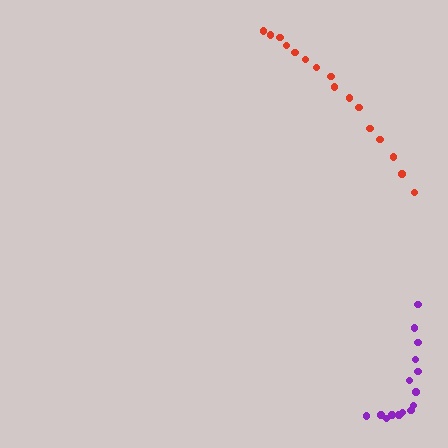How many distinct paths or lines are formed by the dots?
There are 2 distinct paths.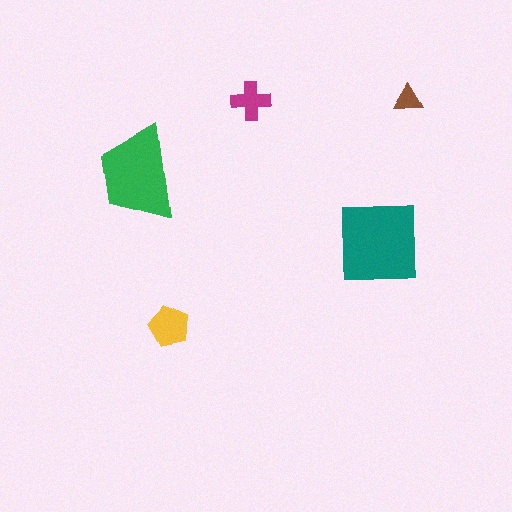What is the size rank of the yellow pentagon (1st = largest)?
3rd.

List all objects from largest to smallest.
The teal square, the green trapezoid, the yellow pentagon, the magenta cross, the brown triangle.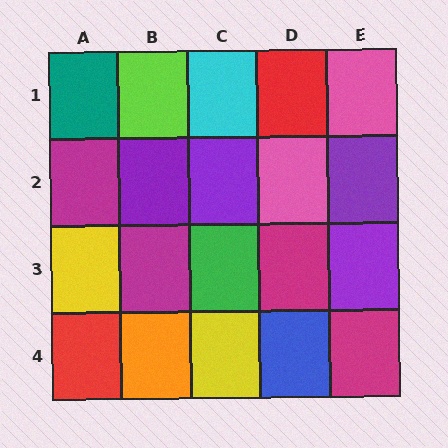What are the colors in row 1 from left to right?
Teal, lime, cyan, red, pink.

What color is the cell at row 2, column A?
Magenta.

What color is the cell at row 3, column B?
Magenta.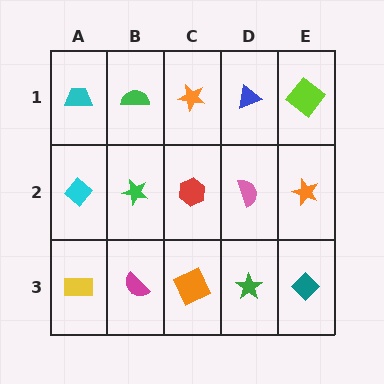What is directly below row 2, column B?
A magenta semicircle.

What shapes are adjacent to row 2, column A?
A cyan trapezoid (row 1, column A), a yellow rectangle (row 3, column A), a green star (row 2, column B).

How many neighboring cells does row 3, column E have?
2.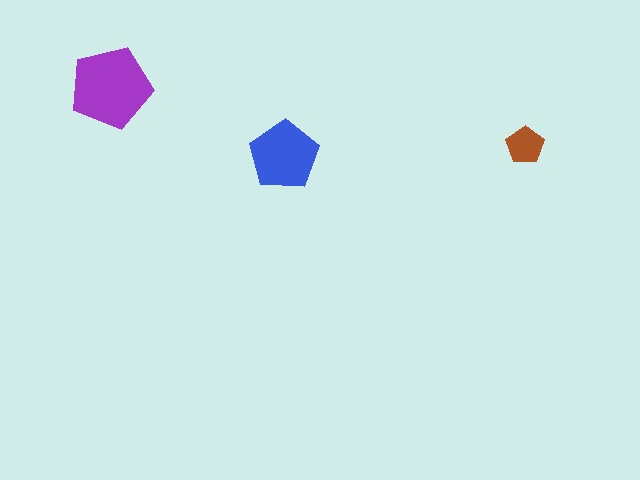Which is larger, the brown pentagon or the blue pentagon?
The blue one.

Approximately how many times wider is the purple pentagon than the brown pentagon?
About 2 times wider.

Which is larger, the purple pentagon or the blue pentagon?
The purple one.